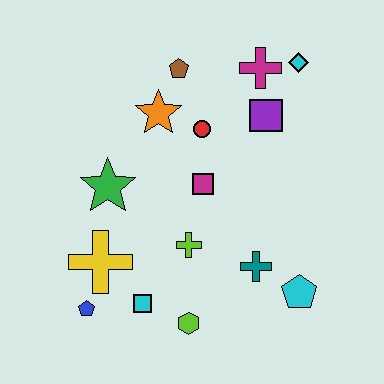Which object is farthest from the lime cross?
The cyan diamond is farthest from the lime cross.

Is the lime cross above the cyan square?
Yes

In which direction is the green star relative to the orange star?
The green star is below the orange star.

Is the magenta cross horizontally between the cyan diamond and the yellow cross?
Yes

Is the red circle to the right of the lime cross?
Yes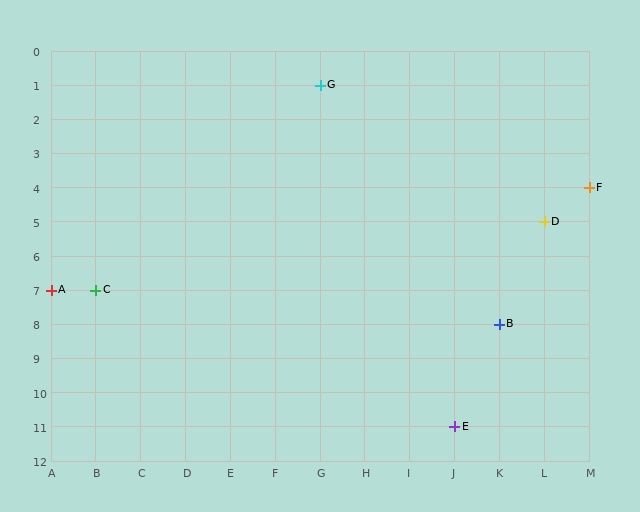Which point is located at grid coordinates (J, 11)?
Point E is at (J, 11).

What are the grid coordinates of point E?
Point E is at grid coordinates (J, 11).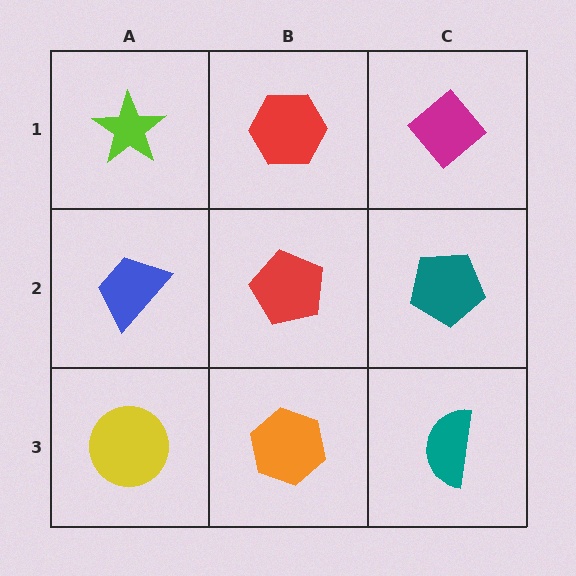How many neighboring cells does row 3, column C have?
2.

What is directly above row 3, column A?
A blue trapezoid.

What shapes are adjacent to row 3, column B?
A red pentagon (row 2, column B), a yellow circle (row 3, column A), a teal semicircle (row 3, column C).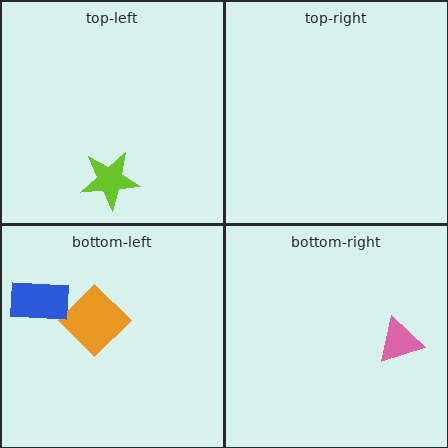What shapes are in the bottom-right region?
The pink triangle.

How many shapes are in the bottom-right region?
1.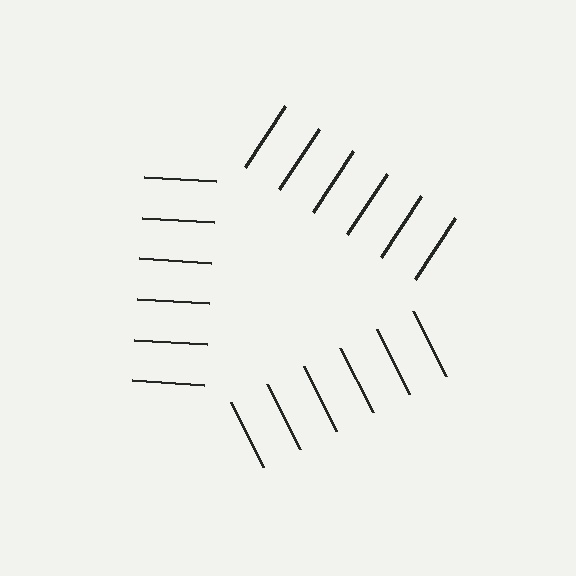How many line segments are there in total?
18 — 6 along each of the 3 edges.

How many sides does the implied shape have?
3 sides — the line-ends trace a triangle.